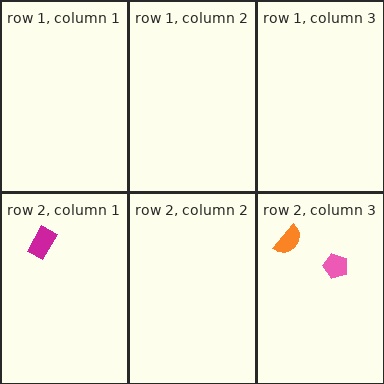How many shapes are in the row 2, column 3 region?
2.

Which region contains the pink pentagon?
The row 2, column 3 region.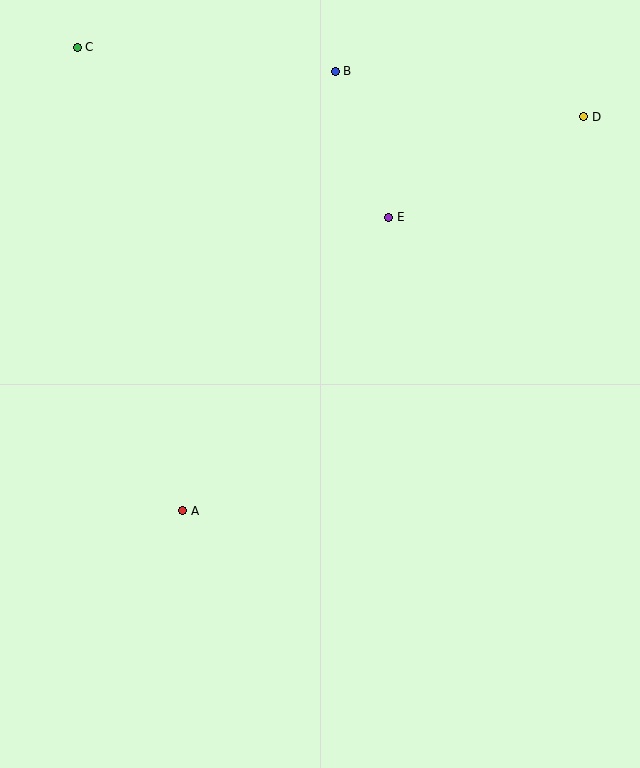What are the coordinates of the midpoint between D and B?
The midpoint between D and B is at (459, 94).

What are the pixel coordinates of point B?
Point B is at (335, 71).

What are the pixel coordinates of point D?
Point D is at (584, 117).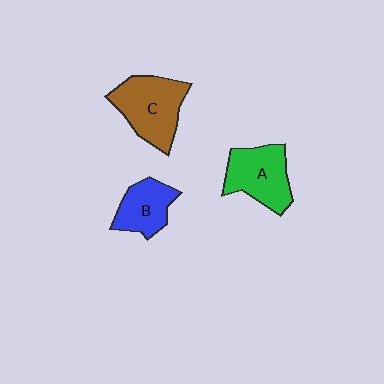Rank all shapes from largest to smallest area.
From largest to smallest: C (brown), A (green), B (blue).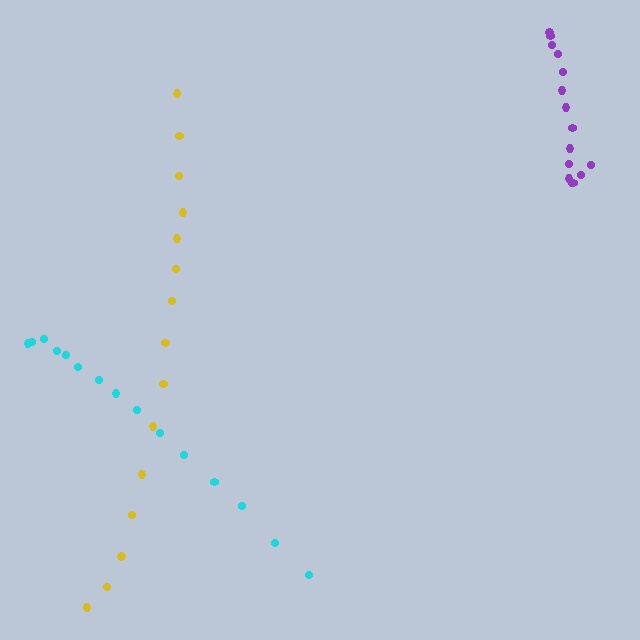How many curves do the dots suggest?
There are 3 distinct paths.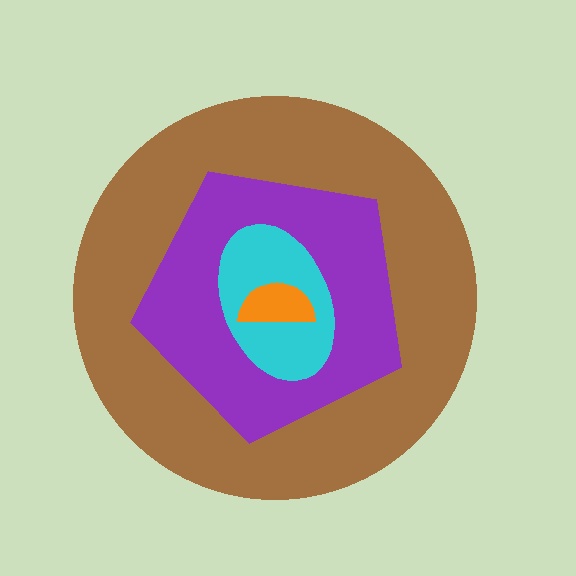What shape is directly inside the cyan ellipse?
The orange semicircle.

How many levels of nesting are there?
4.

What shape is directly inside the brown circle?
The purple pentagon.